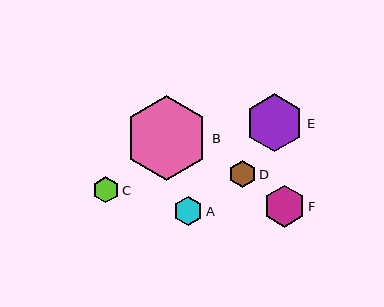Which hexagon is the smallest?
Hexagon C is the smallest with a size of approximately 26 pixels.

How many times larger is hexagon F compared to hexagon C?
Hexagon F is approximately 1.6 times the size of hexagon C.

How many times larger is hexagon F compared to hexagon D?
Hexagon F is approximately 1.5 times the size of hexagon D.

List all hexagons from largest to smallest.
From largest to smallest: B, E, F, A, D, C.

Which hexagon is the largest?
Hexagon B is the largest with a size of approximately 84 pixels.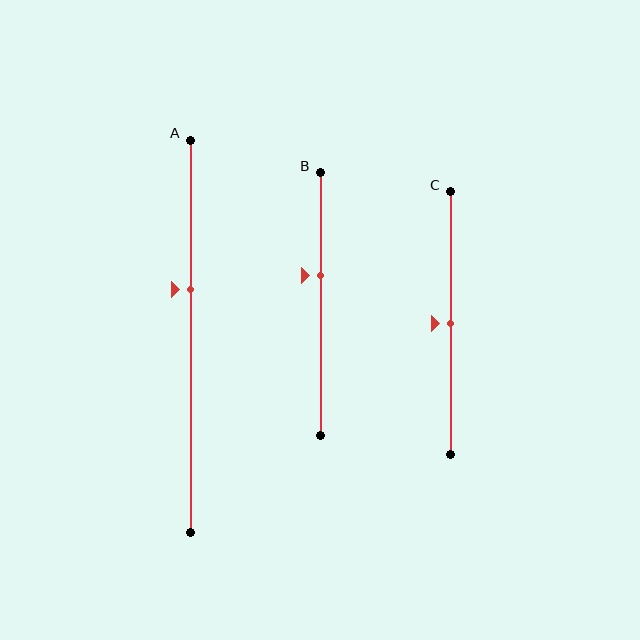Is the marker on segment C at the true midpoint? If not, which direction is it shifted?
Yes, the marker on segment C is at the true midpoint.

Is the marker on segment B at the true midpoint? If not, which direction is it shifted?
No, the marker on segment B is shifted upward by about 11% of the segment length.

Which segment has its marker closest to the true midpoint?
Segment C has its marker closest to the true midpoint.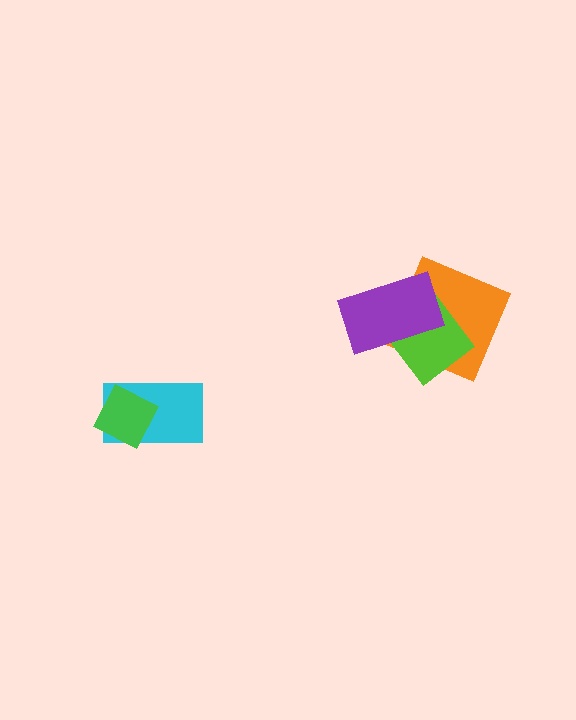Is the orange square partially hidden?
Yes, it is partially covered by another shape.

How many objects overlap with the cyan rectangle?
1 object overlaps with the cyan rectangle.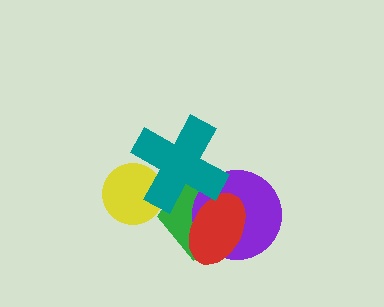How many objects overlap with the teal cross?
4 objects overlap with the teal cross.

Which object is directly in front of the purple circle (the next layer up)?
The red ellipse is directly in front of the purple circle.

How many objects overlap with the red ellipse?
3 objects overlap with the red ellipse.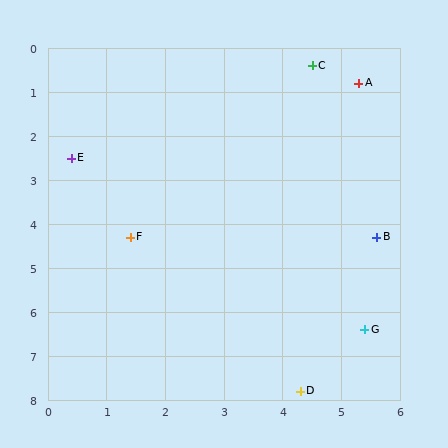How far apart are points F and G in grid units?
Points F and G are about 4.5 grid units apart.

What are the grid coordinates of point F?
Point F is at approximately (1.4, 4.3).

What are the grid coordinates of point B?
Point B is at approximately (5.6, 4.3).